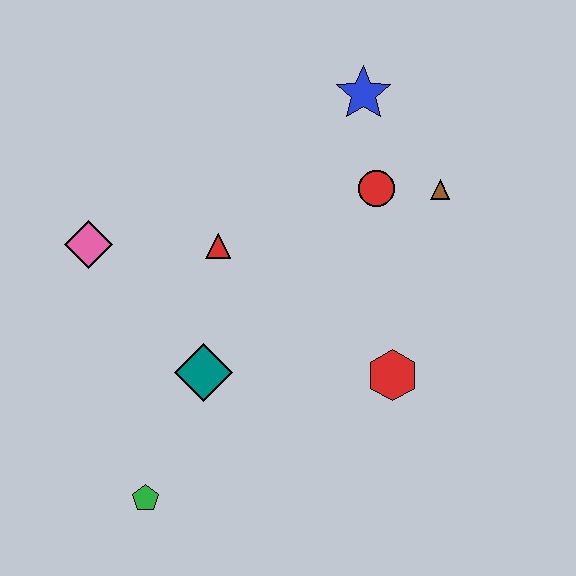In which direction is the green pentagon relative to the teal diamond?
The green pentagon is below the teal diamond.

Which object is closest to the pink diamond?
The red triangle is closest to the pink diamond.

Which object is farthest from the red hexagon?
The pink diamond is farthest from the red hexagon.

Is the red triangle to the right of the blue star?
No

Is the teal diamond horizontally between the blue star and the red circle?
No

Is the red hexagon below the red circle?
Yes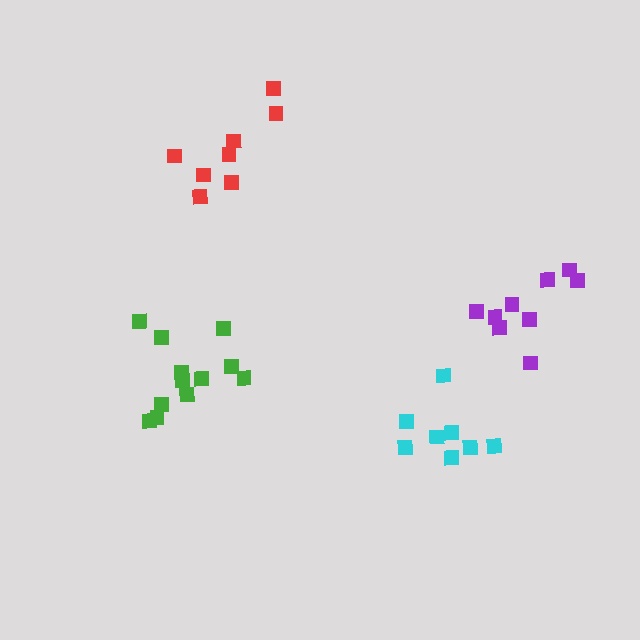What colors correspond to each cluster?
The clusters are colored: purple, cyan, green, red.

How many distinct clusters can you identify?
There are 4 distinct clusters.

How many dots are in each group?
Group 1: 9 dots, Group 2: 8 dots, Group 3: 12 dots, Group 4: 8 dots (37 total).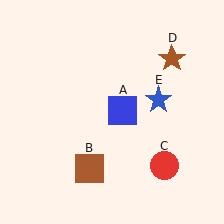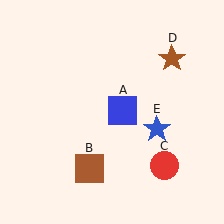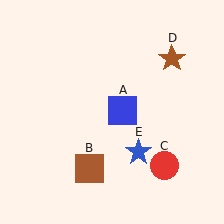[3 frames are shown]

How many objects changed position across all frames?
1 object changed position: blue star (object E).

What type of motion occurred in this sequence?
The blue star (object E) rotated clockwise around the center of the scene.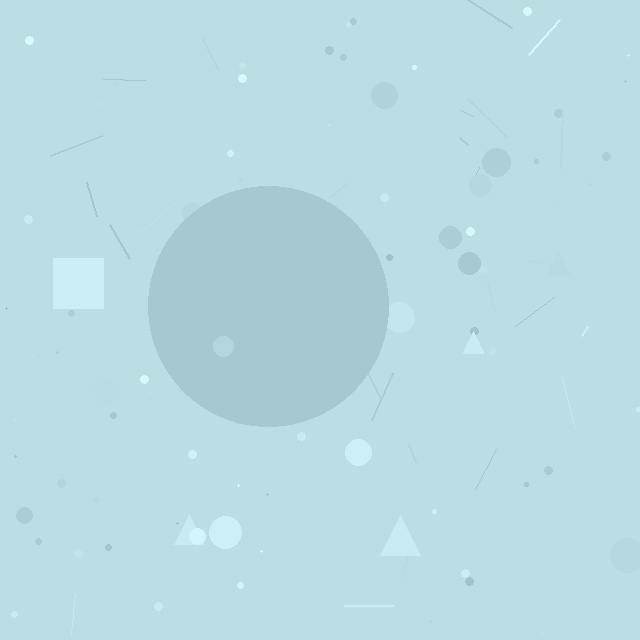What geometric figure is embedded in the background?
A circle is embedded in the background.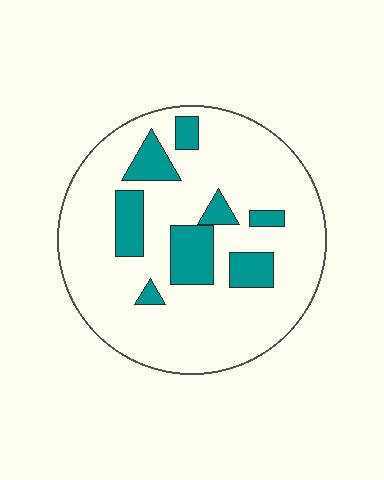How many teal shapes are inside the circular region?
8.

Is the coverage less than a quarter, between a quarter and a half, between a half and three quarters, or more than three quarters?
Less than a quarter.